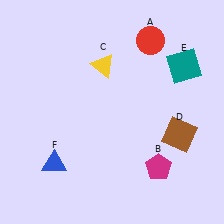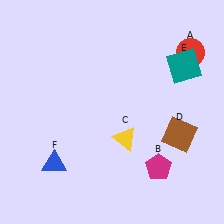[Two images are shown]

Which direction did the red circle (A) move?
The red circle (A) moved right.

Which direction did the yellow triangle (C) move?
The yellow triangle (C) moved down.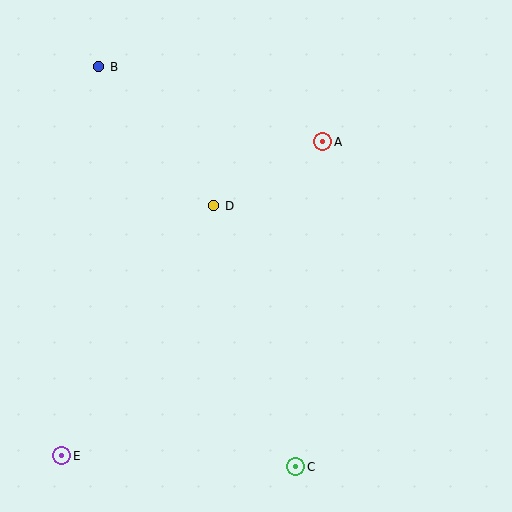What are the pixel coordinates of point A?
Point A is at (323, 142).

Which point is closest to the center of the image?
Point D at (214, 206) is closest to the center.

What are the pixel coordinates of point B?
Point B is at (99, 67).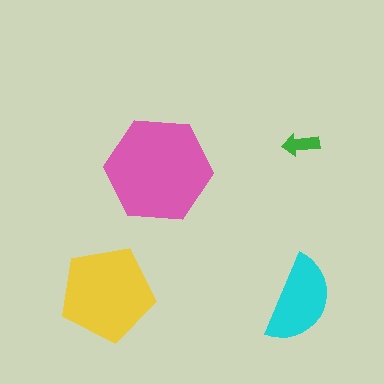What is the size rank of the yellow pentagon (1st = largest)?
2nd.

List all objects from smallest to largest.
The green arrow, the cyan semicircle, the yellow pentagon, the pink hexagon.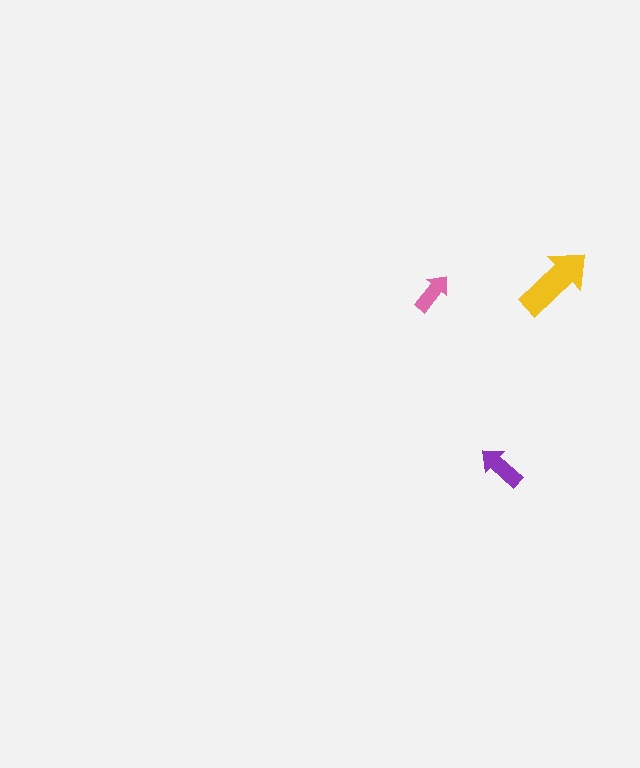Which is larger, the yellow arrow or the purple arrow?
The yellow one.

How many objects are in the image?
There are 3 objects in the image.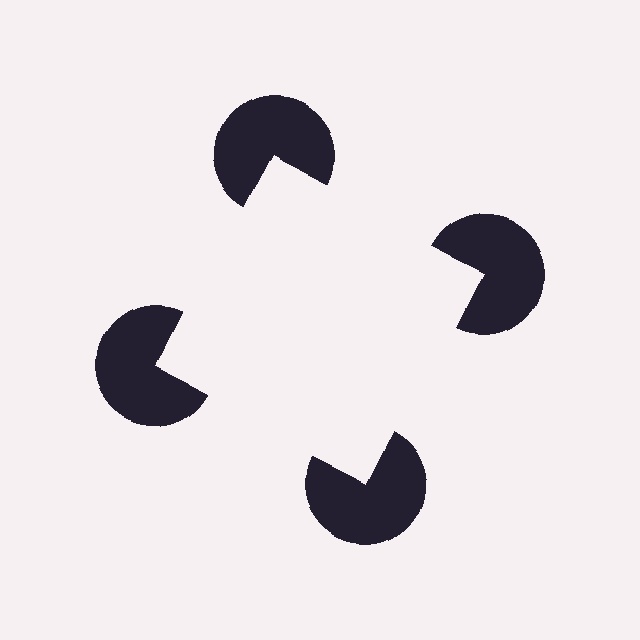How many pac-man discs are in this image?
There are 4 — one at each vertex of the illusory square.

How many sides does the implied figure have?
4 sides.